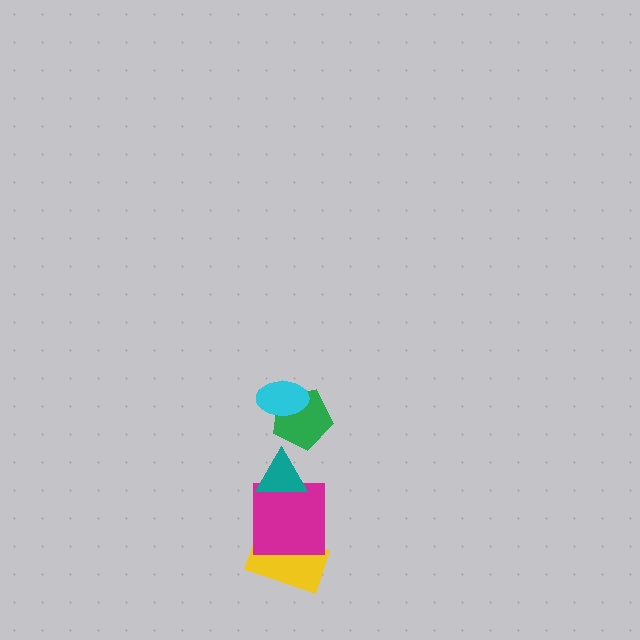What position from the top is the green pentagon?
The green pentagon is 2nd from the top.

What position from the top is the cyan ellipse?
The cyan ellipse is 1st from the top.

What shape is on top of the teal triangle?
The green pentagon is on top of the teal triangle.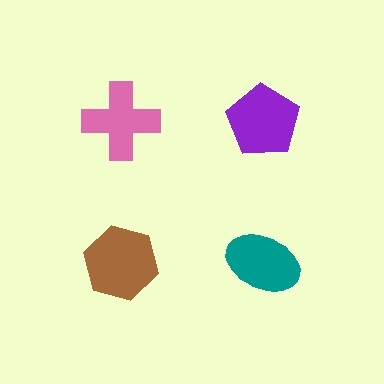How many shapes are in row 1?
2 shapes.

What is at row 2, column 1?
A brown hexagon.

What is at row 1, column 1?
A pink cross.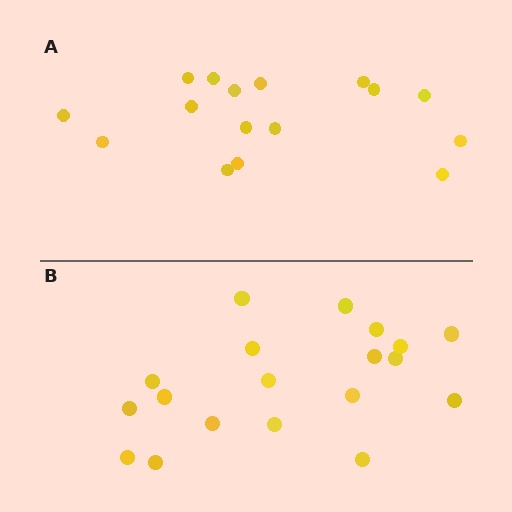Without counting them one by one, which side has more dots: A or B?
Region B (the bottom region) has more dots.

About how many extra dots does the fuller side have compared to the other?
Region B has just a few more — roughly 2 or 3 more dots than region A.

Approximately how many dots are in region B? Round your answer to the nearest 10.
About 20 dots. (The exact count is 19, which rounds to 20.)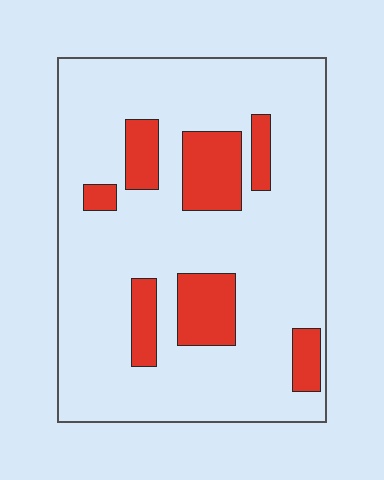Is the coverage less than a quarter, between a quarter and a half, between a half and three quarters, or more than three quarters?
Less than a quarter.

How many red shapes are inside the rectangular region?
7.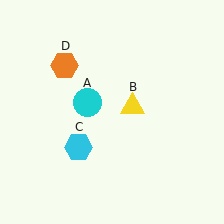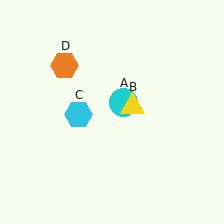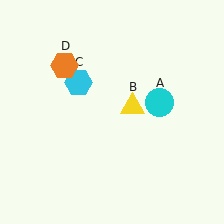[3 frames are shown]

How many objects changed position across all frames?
2 objects changed position: cyan circle (object A), cyan hexagon (object C).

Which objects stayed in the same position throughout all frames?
Yellow triangle (object B) and orange hexagon (object D) remained stationary.